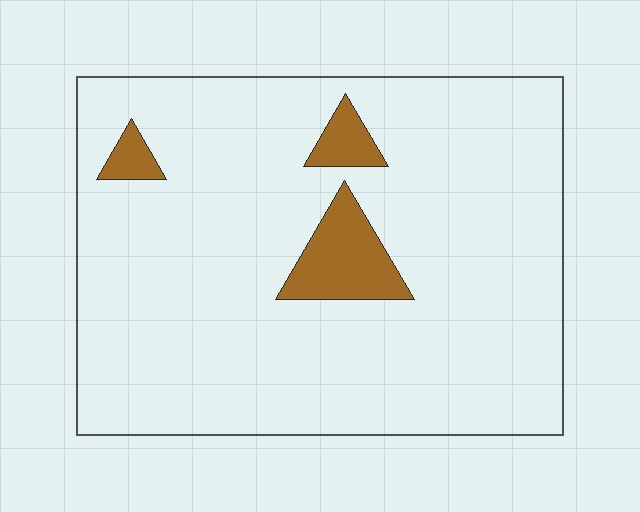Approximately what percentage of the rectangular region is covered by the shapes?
Approximately 10%.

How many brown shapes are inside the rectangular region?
3.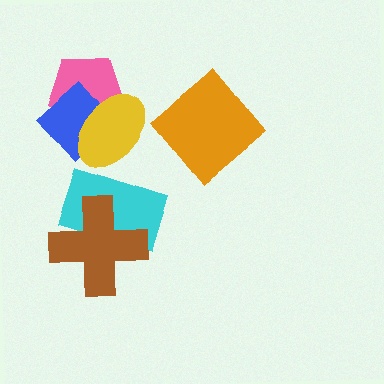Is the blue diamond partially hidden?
Yes, it is partially covered by another shape.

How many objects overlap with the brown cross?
1 object overlaps with the brown cross.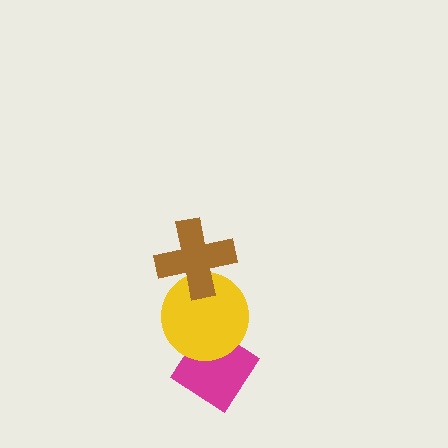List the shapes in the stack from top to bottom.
From top to bottom: the brown cross, the yellow circle, the magenta diamond.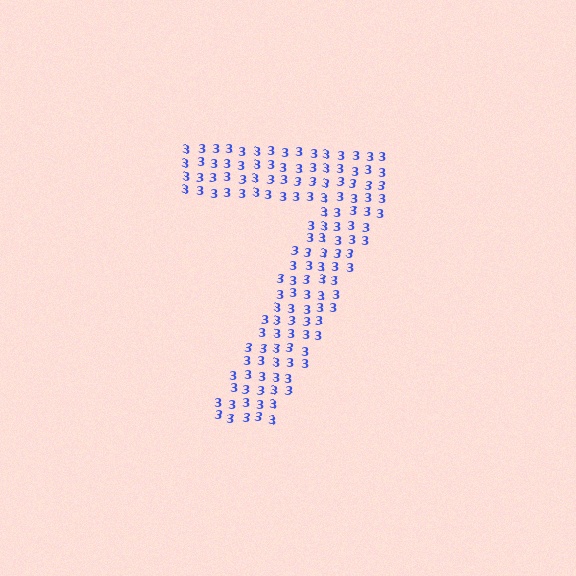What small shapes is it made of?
It is made of small digit 3's.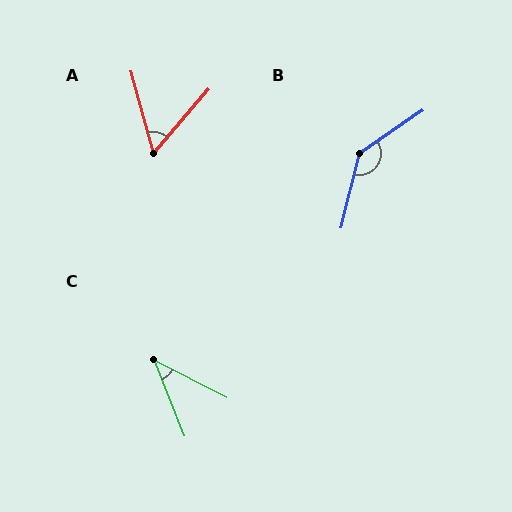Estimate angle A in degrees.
Approximately 56 degrees.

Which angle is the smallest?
C, at approximately 41 degrees.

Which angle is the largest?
B, at approximately 138 degrees.